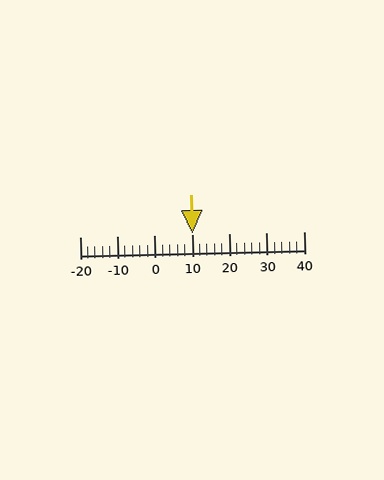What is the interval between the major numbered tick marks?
The major tick marks are spaced 10 units apart.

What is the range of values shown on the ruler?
The ruler shows values from -20 to 40.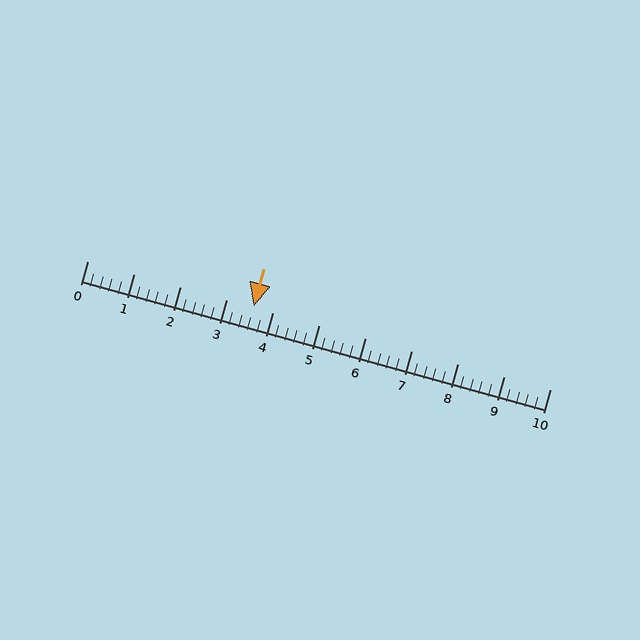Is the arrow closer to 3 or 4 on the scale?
The arrow is closer to 4.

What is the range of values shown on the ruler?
The ruler shows values from 0 to 10.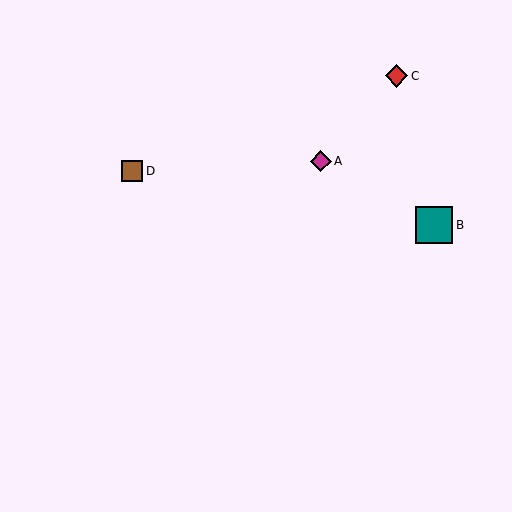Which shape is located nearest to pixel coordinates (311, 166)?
The magenta diamond (labeled A) at (321, 161) is nearest to that location.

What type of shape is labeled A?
Shape A is a magenta diamond.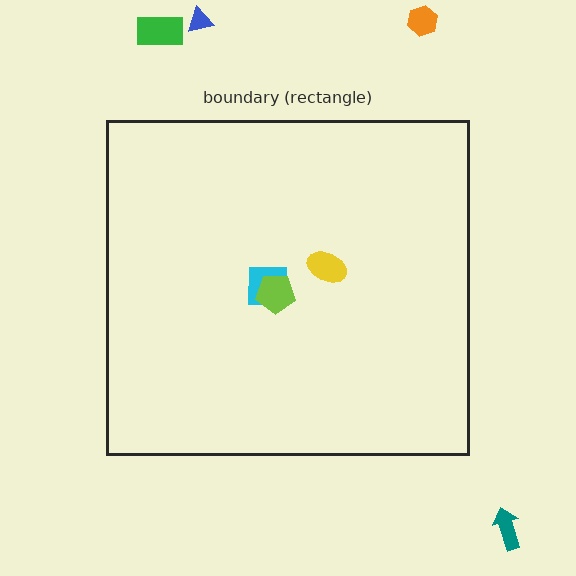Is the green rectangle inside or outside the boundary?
Outside.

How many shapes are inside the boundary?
3 inside, 4 outside.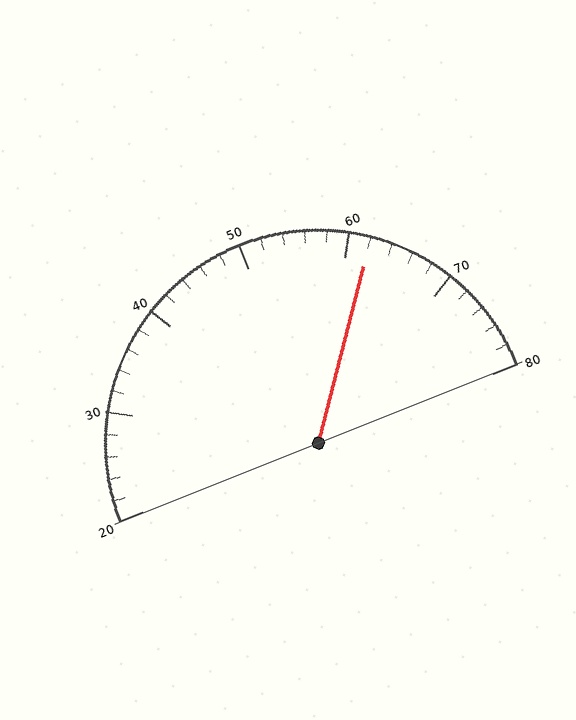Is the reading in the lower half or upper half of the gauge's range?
The reading is in the upper half of the range (20 to 80).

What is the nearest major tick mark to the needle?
The nearest major tick mark is 60.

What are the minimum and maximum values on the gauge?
The gauge ranges from 20 to 80.